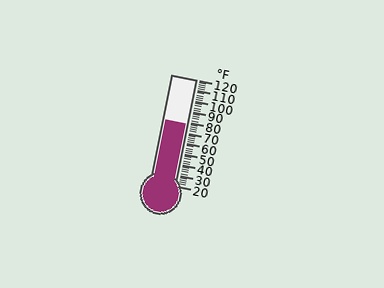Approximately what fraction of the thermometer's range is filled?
The thermometer is filled to approximately 60% of its range.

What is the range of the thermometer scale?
The thermometer scale ranges from 20°F to 120°F.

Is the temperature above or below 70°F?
The temperature is above 70°F.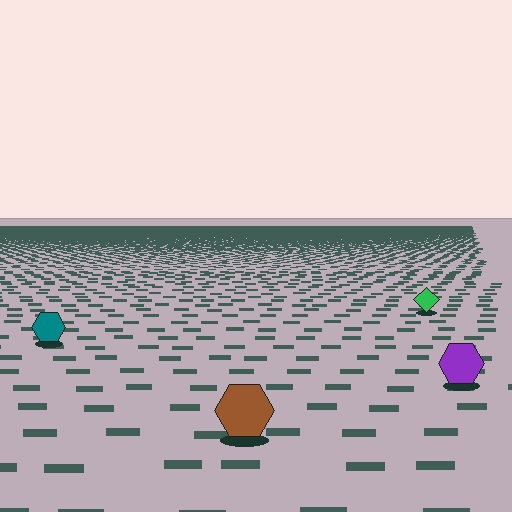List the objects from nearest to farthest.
From nearest to farthest: the brown hexagon, the purple hexagon, the teal hexagon, the green diamond.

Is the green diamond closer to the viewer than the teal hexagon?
No. The teal hexagon is closer — you can tell from the texture gradient: the ground texture is coarser near it.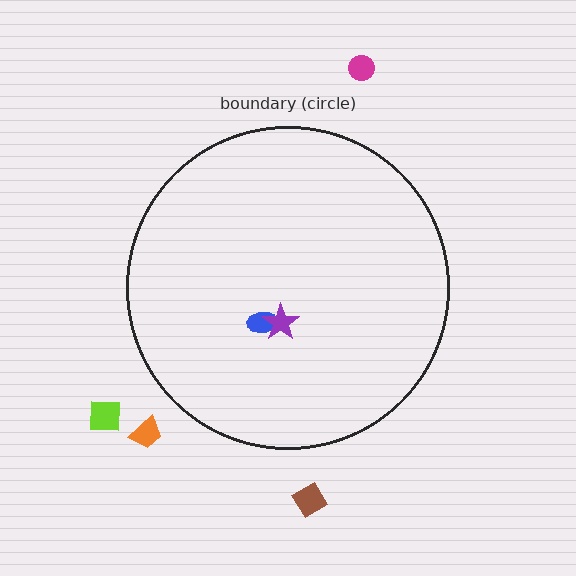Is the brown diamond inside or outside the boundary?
Outside.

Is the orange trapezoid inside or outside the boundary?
Outside.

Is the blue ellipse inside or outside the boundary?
Inside.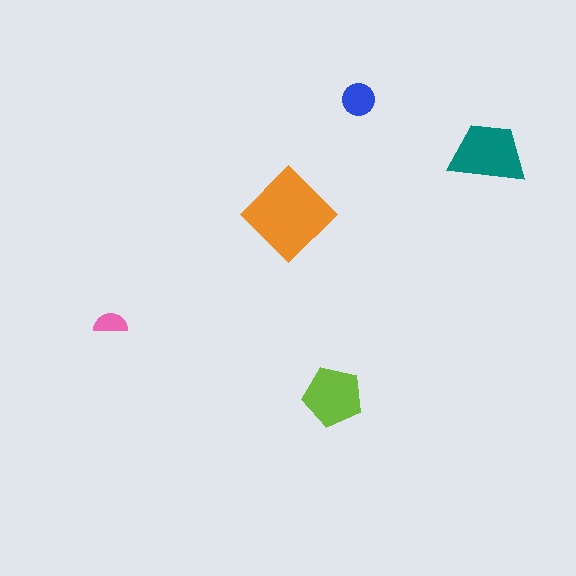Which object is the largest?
The orange diamond.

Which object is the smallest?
The pink semicircle.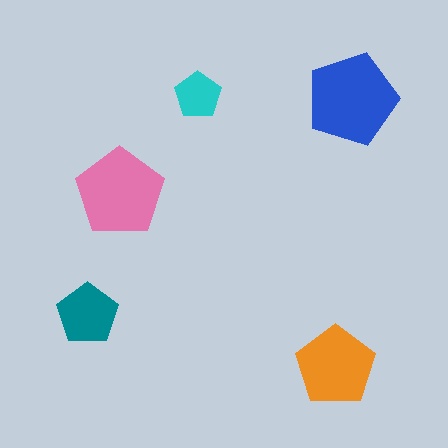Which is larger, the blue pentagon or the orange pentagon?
The blue one.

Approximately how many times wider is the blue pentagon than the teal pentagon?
About 1.5 times wider.